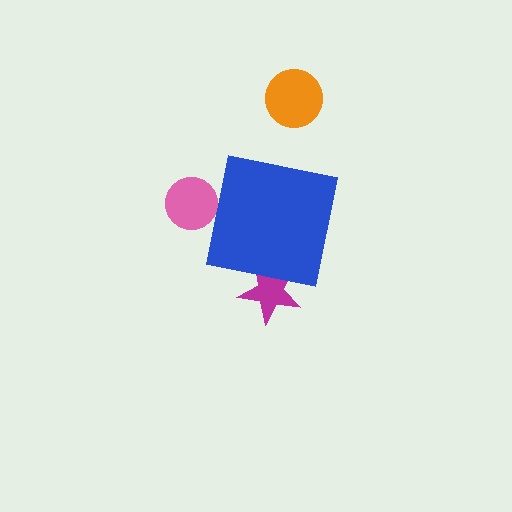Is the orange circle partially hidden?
No, the orange circle is fully visible.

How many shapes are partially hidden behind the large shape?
2 shapes are partially hidden.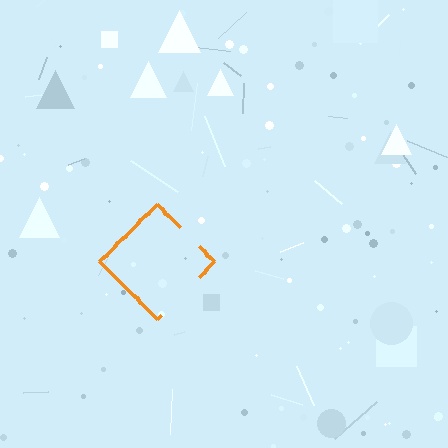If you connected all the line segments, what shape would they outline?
They would outline a diamond.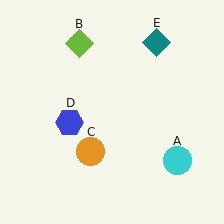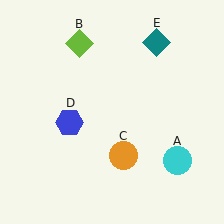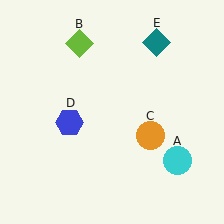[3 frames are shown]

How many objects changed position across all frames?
1 object changed position: orange circle (object C).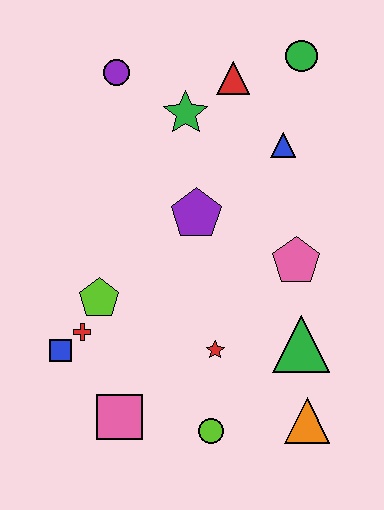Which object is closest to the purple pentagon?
The green star is closest to the purple pentagon.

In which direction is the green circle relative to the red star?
The green circle is above the red star.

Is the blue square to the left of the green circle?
Yes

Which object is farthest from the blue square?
The green circle is farthest from the blue square.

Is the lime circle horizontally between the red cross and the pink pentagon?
Yes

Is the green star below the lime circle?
No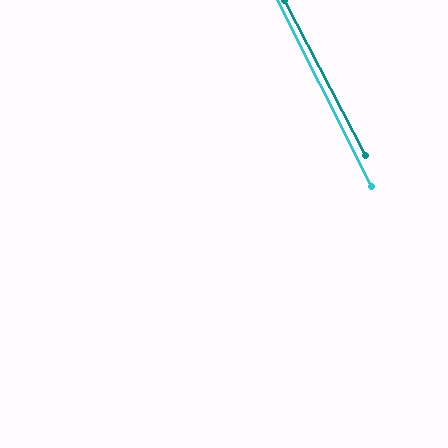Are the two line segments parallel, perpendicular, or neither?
Parallel — their directions differ by only 0.7°.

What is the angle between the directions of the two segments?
Approximately 1 degree.